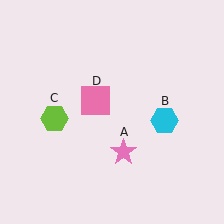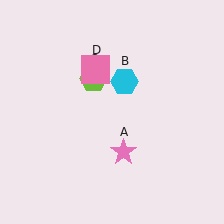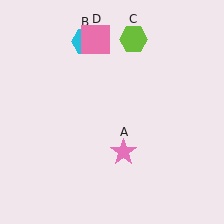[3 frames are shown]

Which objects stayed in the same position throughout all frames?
Pink star (object A) remained stationary.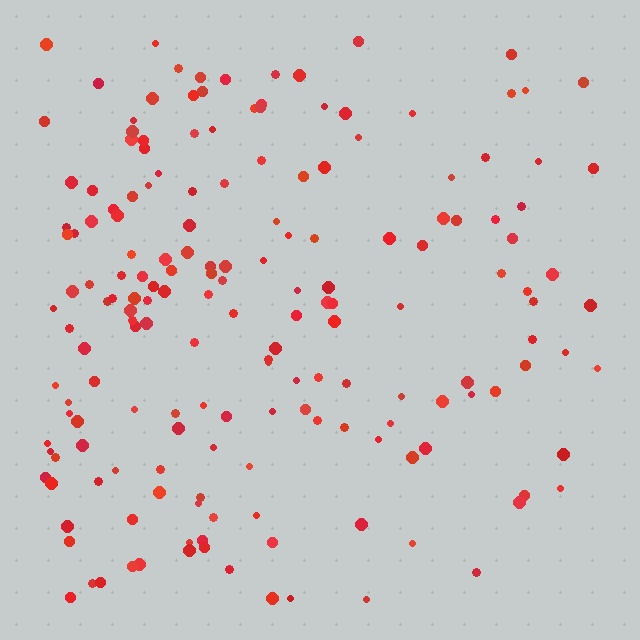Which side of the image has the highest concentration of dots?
The left.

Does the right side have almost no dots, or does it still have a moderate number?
Still a moderate number, just noticeably fewer than the left.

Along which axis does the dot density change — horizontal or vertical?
Horizontal.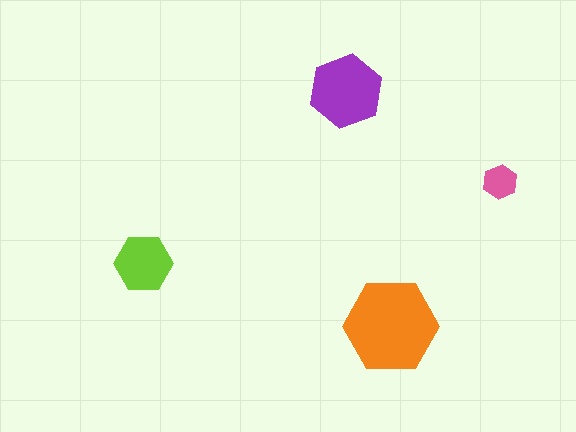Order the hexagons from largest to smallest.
the orange one, the purple one, the lime one, the pink one.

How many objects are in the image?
There are 4 objects in the image.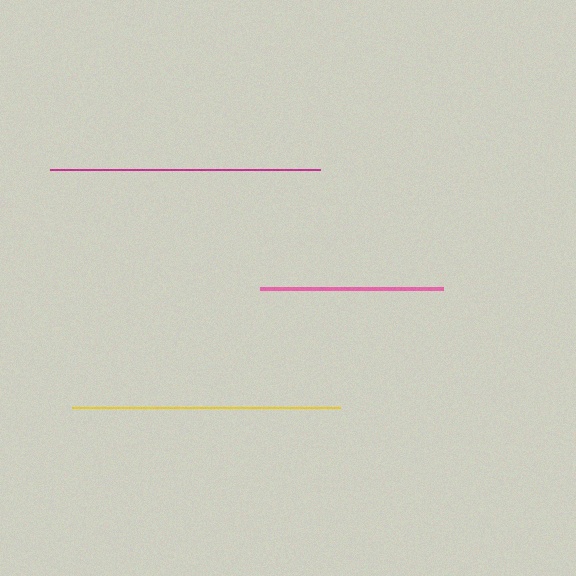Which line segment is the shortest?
The pink line is the shortest at approximately 183 pixels.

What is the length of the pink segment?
The pink segment is approximately 183 pixels long.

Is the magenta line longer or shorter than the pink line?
The magenta line is longer than the pink line.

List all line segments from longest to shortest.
From longest to shortest: magenta, yellow, pink.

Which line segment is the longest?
The magenta line is the longest at approximately 270 pixels.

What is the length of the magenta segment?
The magenta segment is approximately 270 pixels long.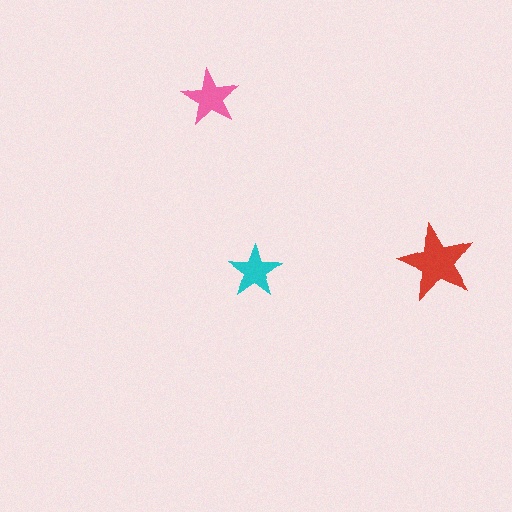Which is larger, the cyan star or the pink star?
The pink one.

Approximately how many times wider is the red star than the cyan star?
About 1.5 times wider.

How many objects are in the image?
There are 3 objects in the image.